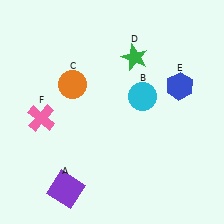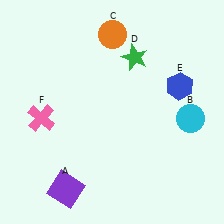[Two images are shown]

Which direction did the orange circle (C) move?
The orange circle (C) moved up.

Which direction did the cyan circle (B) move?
The cyan circle (B) moved right.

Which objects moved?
The objects that moved are: the cyan circle (B), the orange circle (C).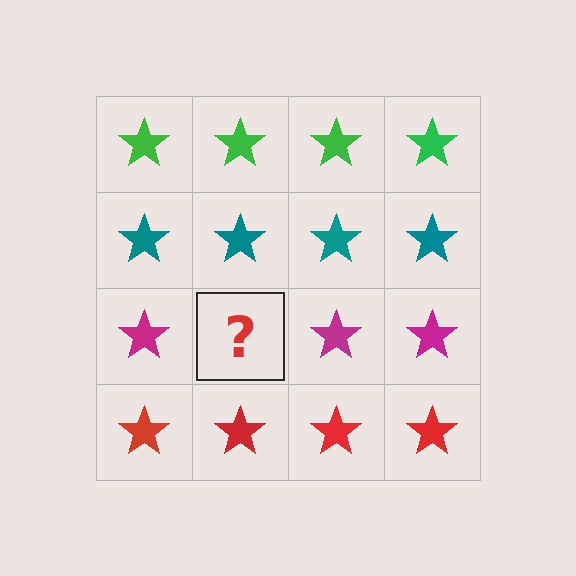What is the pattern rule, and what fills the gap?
The rule is that each row has a consistent color. The gap should be filled with a magenta star.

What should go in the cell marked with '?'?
The missing cell should contain a magenta star.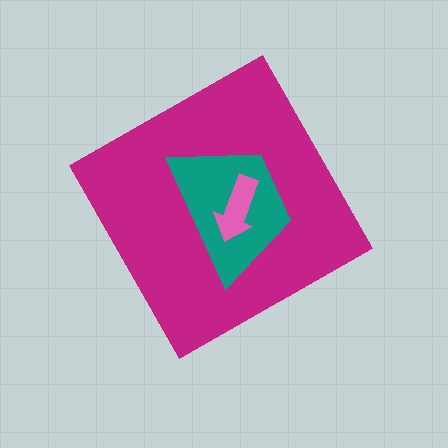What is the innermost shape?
The pink arrow.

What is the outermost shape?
The magenta diamond.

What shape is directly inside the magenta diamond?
The teal trapezoid.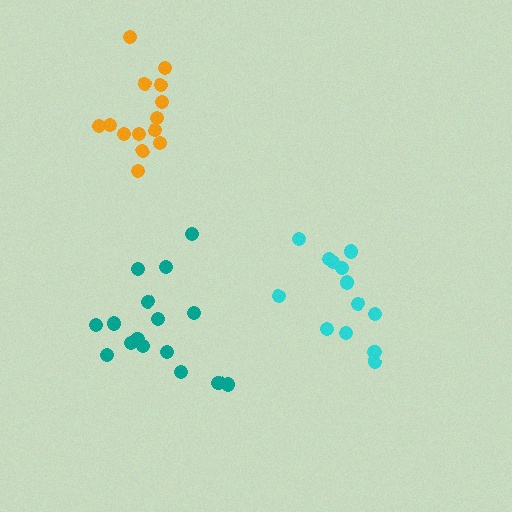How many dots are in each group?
Group 1: 13 dots, Group 2: 14 dots, Group 3: 16 dots (43 total).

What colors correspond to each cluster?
The clusters are colored: cyan, orange, teal.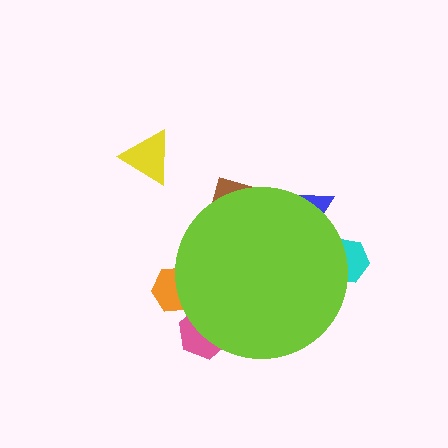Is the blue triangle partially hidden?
Yes, the blue triangle is partially hidden behind the lime circle.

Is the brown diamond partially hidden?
Yes, the brown diamond is partially hidden behind the lime circle.